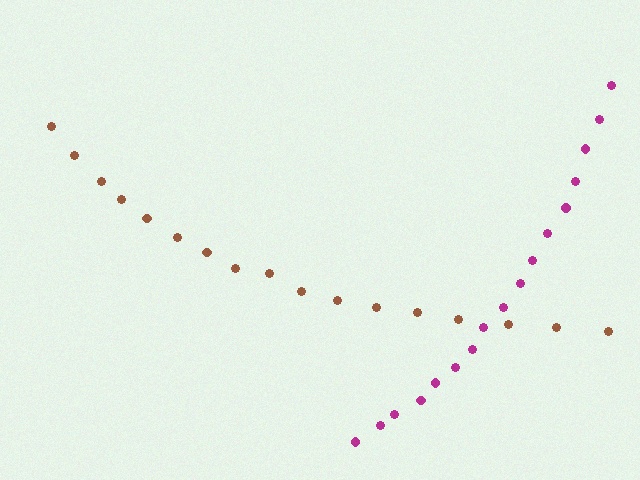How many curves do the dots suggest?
There are 2 distinct paths.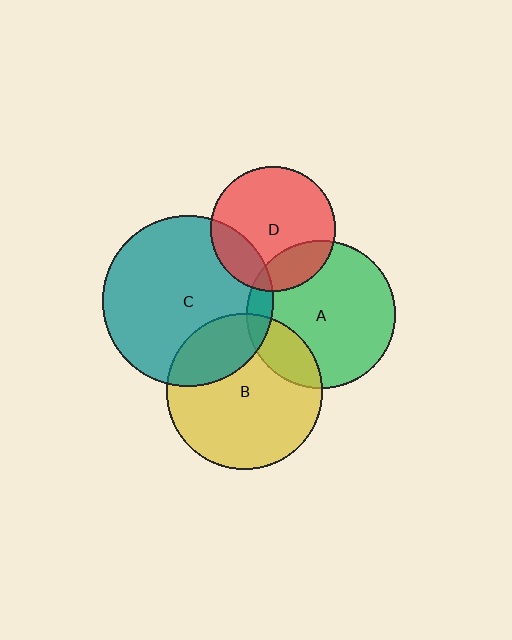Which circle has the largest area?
Circle C (teal).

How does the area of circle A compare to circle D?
Approximately 1.4 times.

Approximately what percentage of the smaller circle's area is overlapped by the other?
Approximately 20%.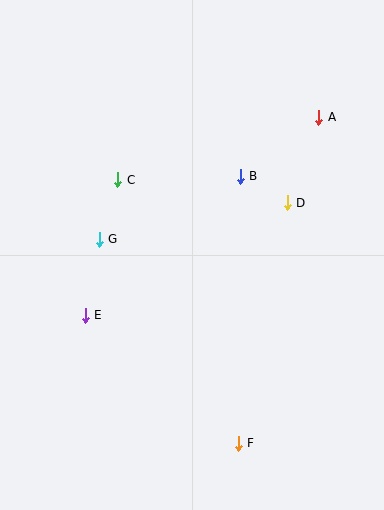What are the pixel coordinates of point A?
Point A is at (319, 117).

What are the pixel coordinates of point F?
Point F is at (238, 443).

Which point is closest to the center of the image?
Point B at (240, 176) is closest to the center.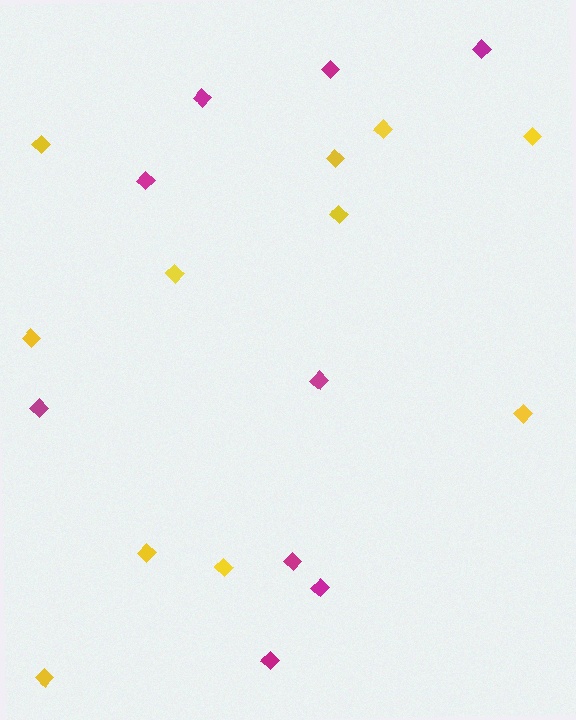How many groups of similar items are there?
There are 2 groups: one group of yellow diamonds (11) and one group of magenta diamonds (9).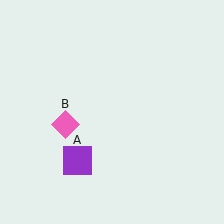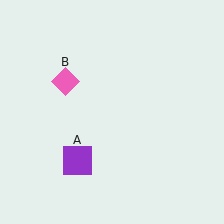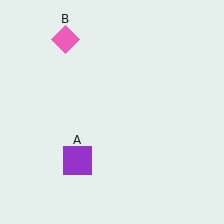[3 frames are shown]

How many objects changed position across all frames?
1 object changed position: pink diamond (object B).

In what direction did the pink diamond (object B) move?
The pink diamond (object B) moved up.